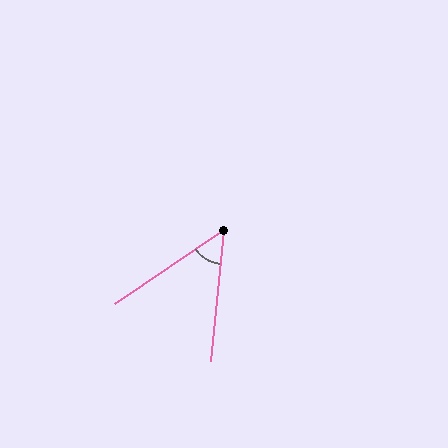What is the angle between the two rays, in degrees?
Approximately 50 degrees.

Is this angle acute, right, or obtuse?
It is acute.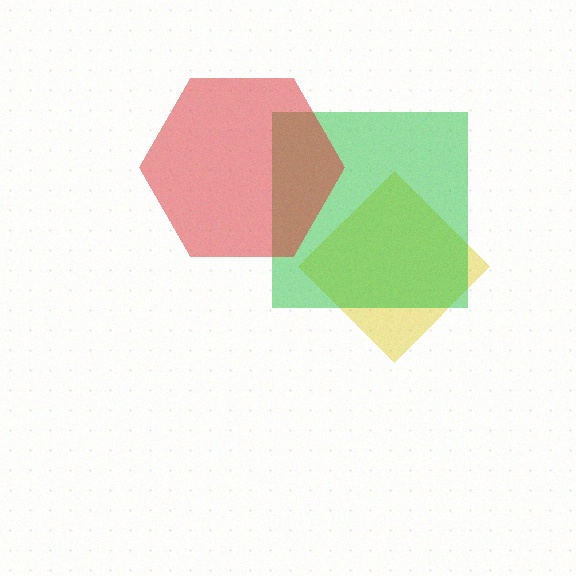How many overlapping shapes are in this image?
There are 3 overlapping shapes in the image.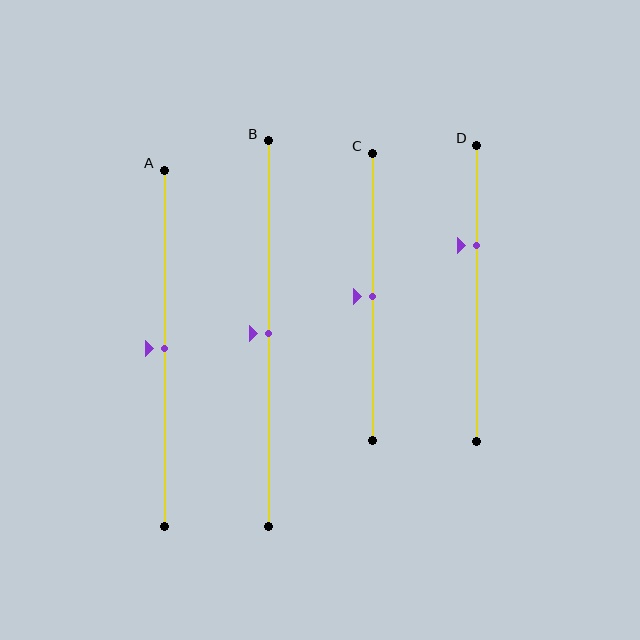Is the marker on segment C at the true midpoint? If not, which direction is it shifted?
Yes, the marker on segment C is at the true midpoint.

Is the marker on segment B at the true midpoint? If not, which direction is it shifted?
Yes, the marker on segment B is at the true midpoint.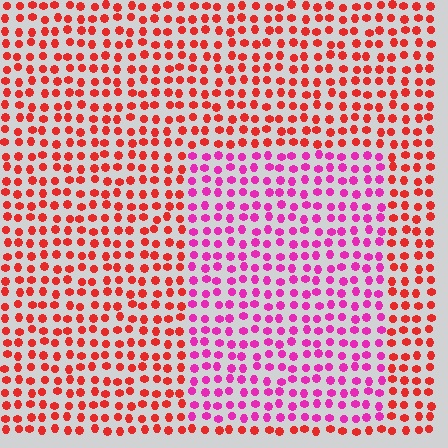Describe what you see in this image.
The image is filled with small red elements in a uniform arrangement. A rectangle-shaped region is visible where the elements are tinted to a slightly different hue, forming a subtle color boundary.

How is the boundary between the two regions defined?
The boundary is defined purely by a slight shift in hue (about 45 degrees). Spacing, size, and orientation are identical on both sides.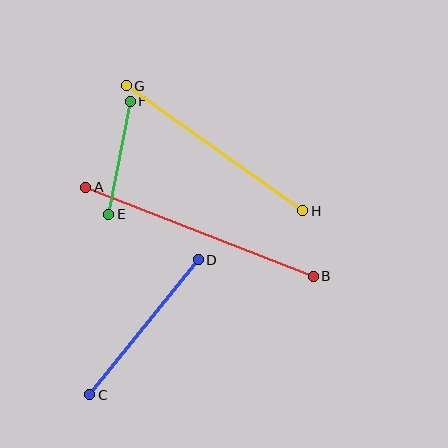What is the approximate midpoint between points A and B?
The midpoint is at approximately (199, 232) pixels.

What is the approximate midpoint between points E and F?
The midpoint is at approximately (120, 158) pixels.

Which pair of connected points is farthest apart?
Points A and B are farthest apart.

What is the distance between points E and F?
The distance is approximately 115 pixels.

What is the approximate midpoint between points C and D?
The midpoint is at approximately (144, 327) pixels.